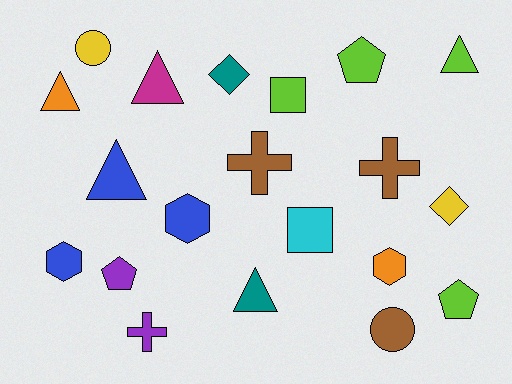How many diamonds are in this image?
There are 2 diamonds.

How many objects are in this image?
There are 20 objects.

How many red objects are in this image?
There are no red objects.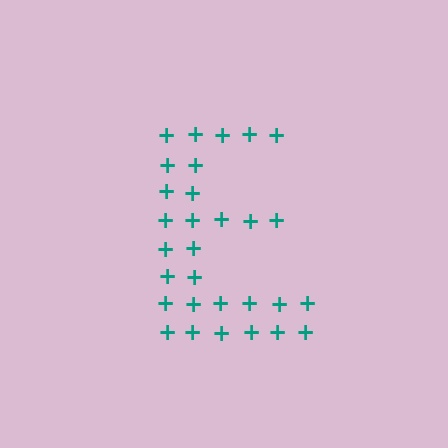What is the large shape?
The large shape is the letter E.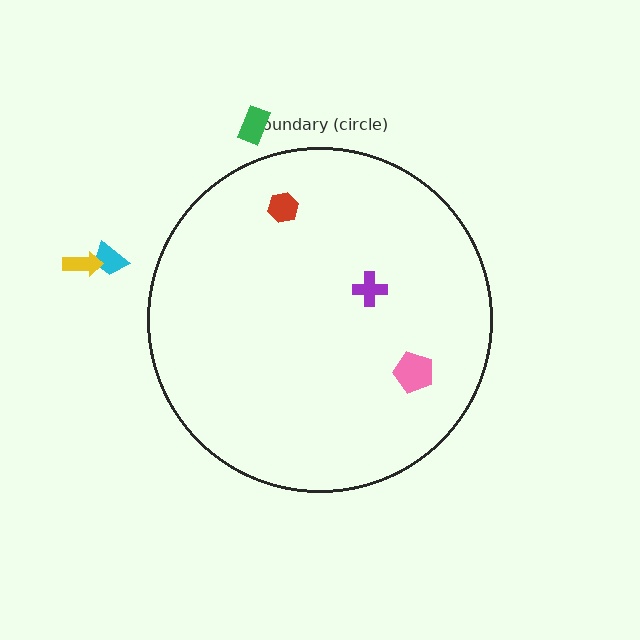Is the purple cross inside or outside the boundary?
Inside.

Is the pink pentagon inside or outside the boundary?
Inside.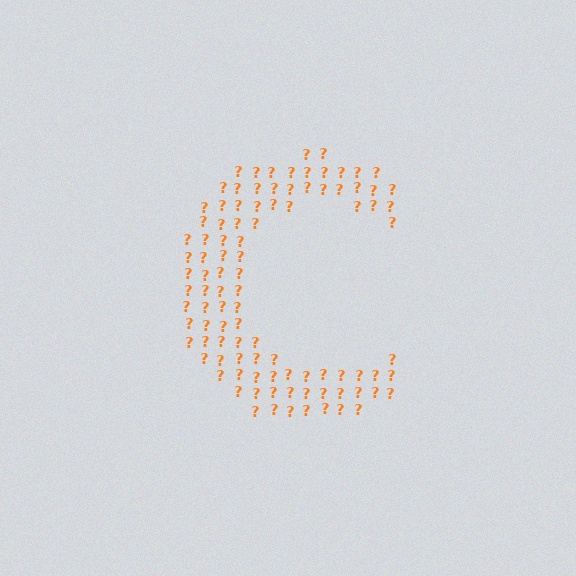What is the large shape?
The large shape is the letter C.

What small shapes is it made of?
It is made of small question marks.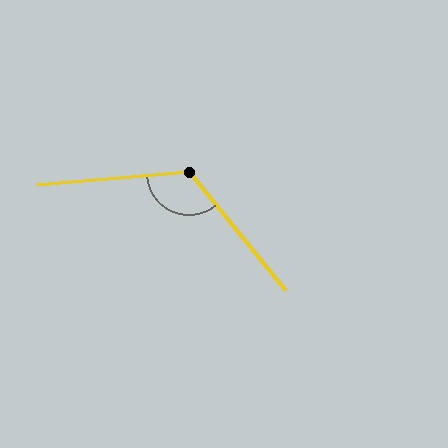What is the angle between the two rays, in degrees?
Approximately 125 degrees.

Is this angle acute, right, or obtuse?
It is obtuse.